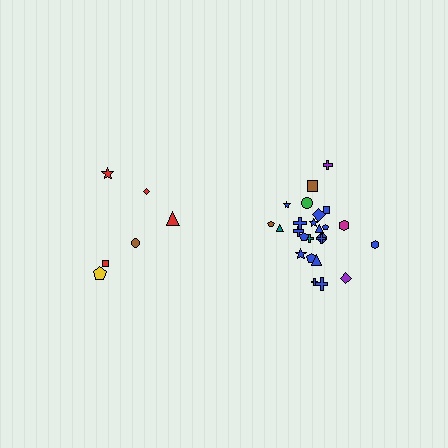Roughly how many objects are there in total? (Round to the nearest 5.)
Roughly 30 objects in total.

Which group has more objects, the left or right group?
The right group.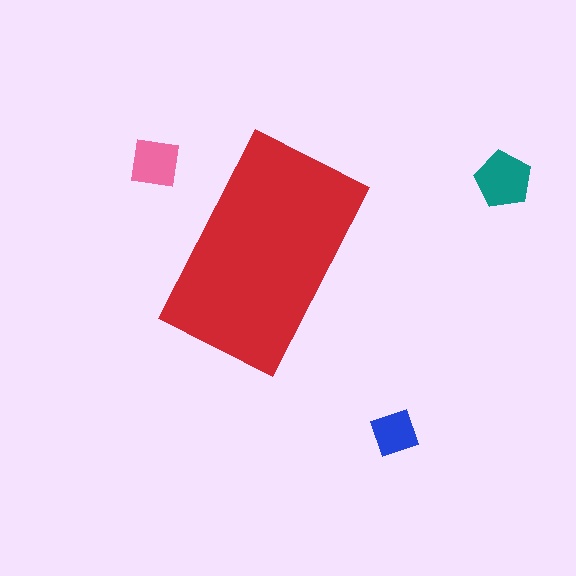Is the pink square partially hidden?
No, the pink square is fully visible.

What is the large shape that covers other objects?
A red rectangle.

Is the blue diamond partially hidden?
No, the blue diamond is fully visible.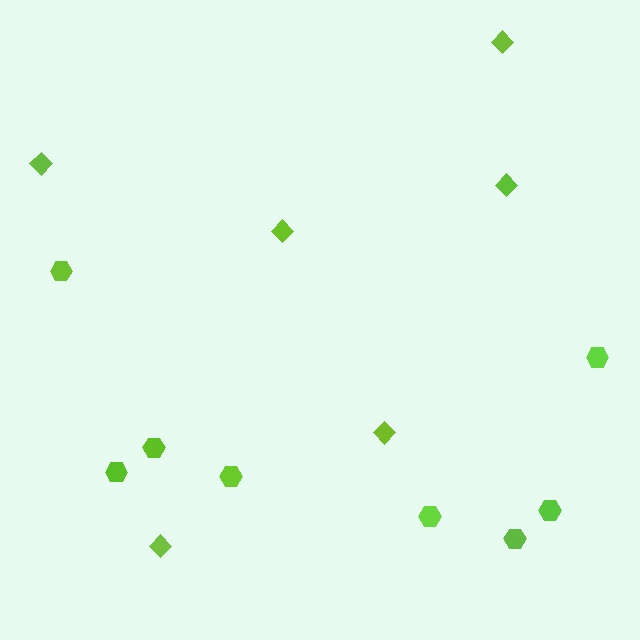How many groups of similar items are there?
There are 2 groups: one group of diamonds (6) and one group of hexagons (8).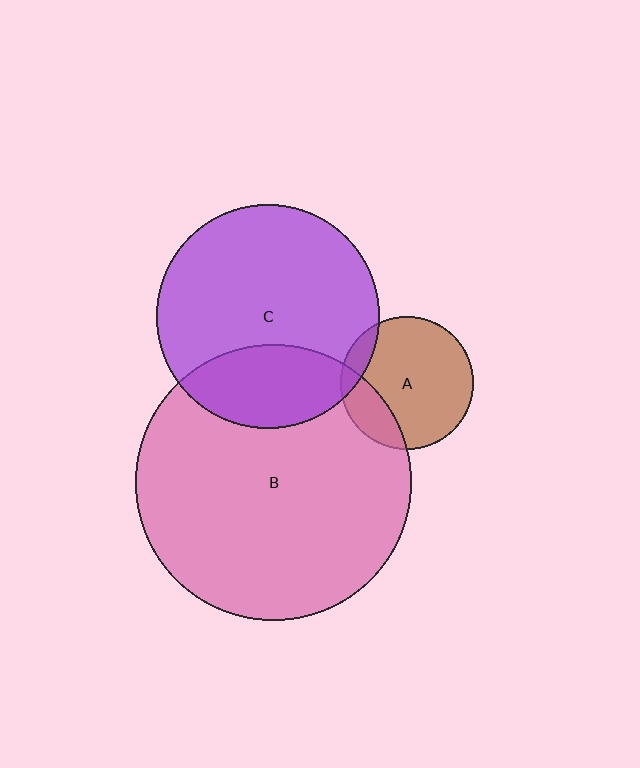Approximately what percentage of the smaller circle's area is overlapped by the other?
Approximately 25%.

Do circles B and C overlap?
Yes.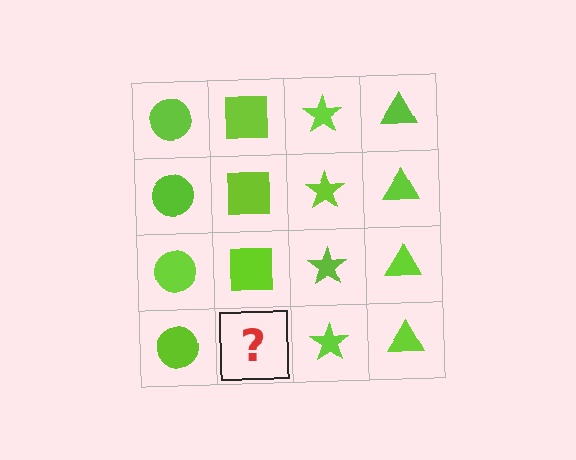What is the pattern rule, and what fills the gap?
The rule is that each column has a consistent shape. The gap should be filled with a lime square.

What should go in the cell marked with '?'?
The missing cell should contain a lime square.